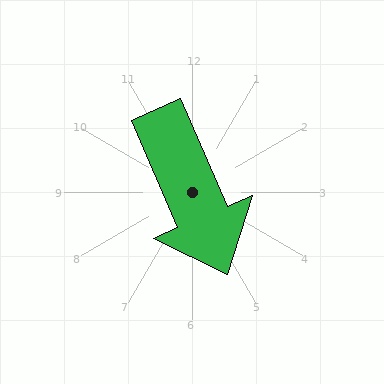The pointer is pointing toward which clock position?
Roughly 5 o'clock.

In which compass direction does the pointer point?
Southeast.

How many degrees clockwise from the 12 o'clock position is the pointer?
Approximately 157 degrees.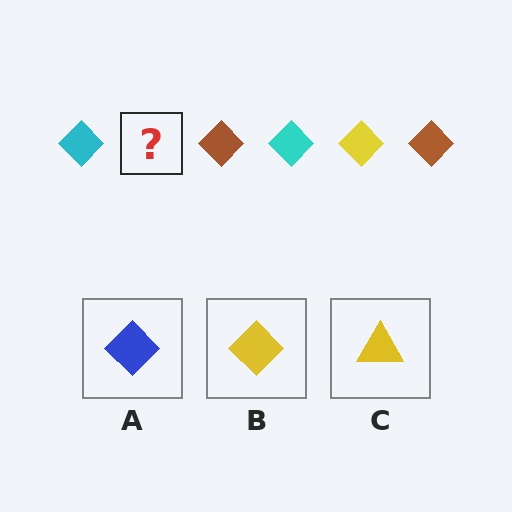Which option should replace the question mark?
Option B.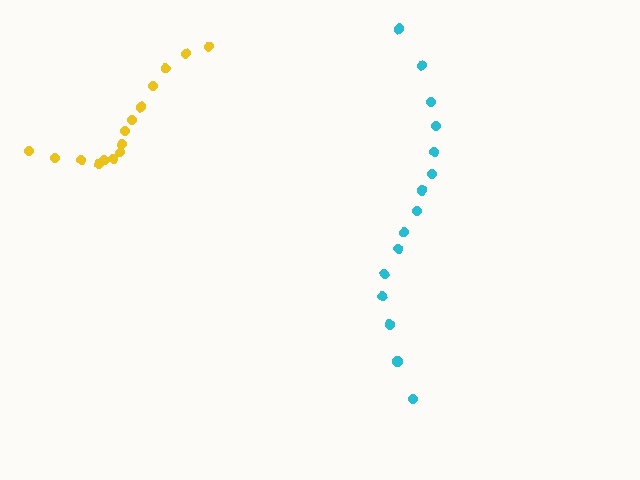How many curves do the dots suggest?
There are 2 distinct paths.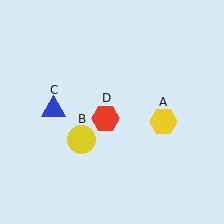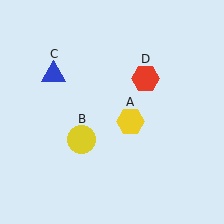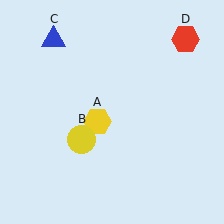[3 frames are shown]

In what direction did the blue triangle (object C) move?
The blue triangle (object C) moved up.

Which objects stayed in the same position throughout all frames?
Yellow circle (object B) remained stationary.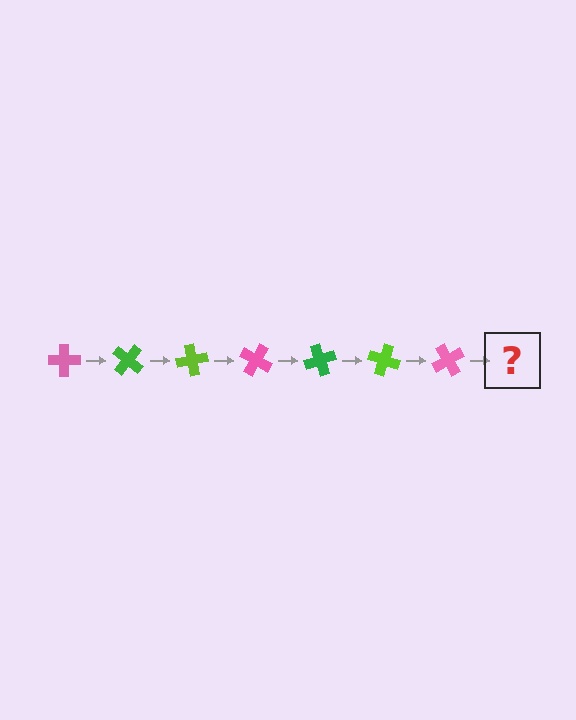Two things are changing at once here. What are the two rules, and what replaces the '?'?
The two rules are that it rotates 40 degrees each step and the color cycles through pink, green, and lime. The '?' should be a green cross, rotated 280 degrees from the start.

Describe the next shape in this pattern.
It should be a green cross, rotated 280 degrees from the start.